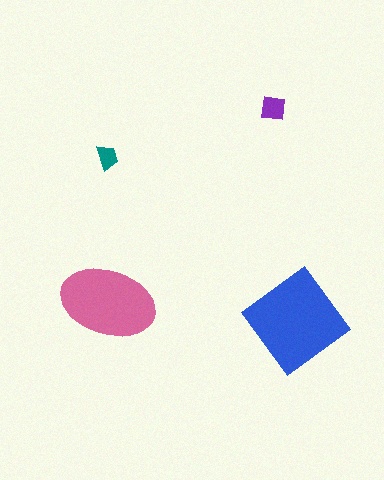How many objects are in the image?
There are 4 objects in the image.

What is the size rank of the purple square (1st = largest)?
3rd.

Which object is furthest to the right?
The blue diamond is rightmost.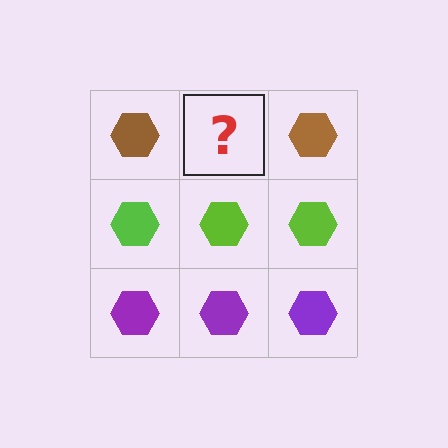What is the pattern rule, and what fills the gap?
The rule is that each row has a consistent color. The gap should be filled with a brown hexagon.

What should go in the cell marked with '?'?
The missing cell should contain a brown hexagon.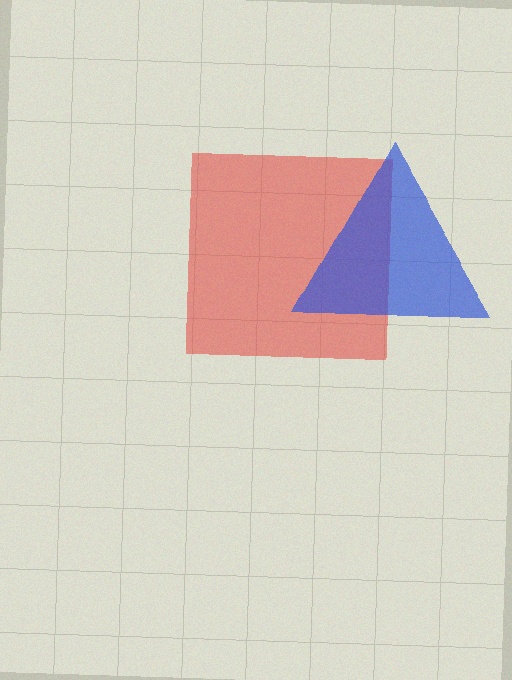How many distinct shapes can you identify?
There are 2 distinct shapes: a red square, a blue triangle.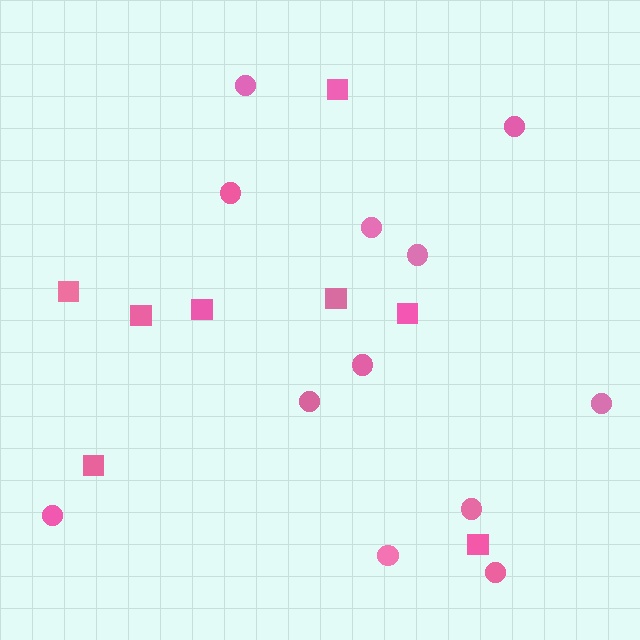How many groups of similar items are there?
There are 2 groups: one group of squares (8) and one group of circles (12).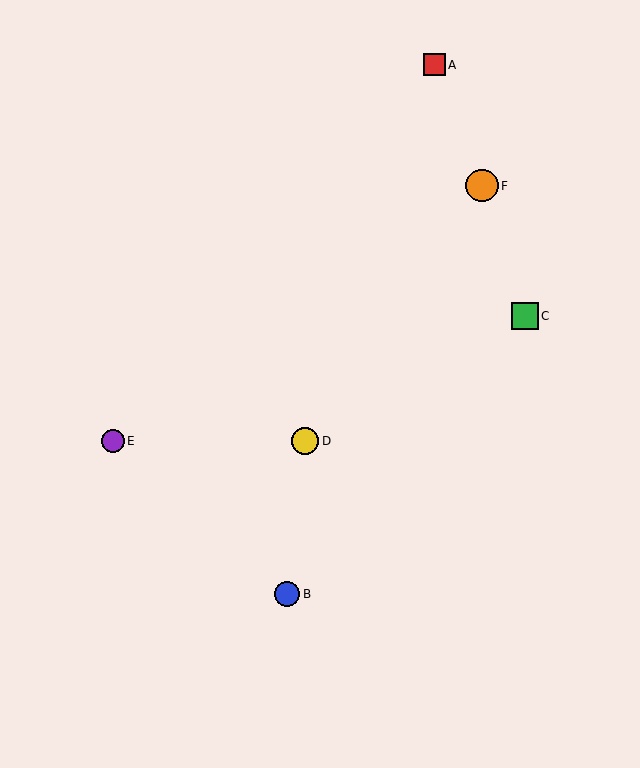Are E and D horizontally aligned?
Yes, both are at y≈441.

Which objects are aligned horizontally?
Objects D, E are aligned horizontally.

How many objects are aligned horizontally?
2 objects (D, E) are aligned horizontally.